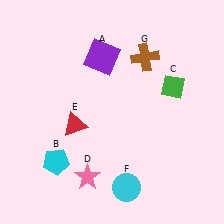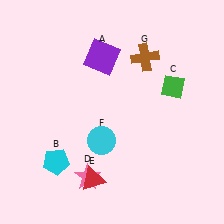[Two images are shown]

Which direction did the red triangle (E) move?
The red triangle (E) moved down.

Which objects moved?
The objects that moved are: the red triangle (E), the cyan circle (F).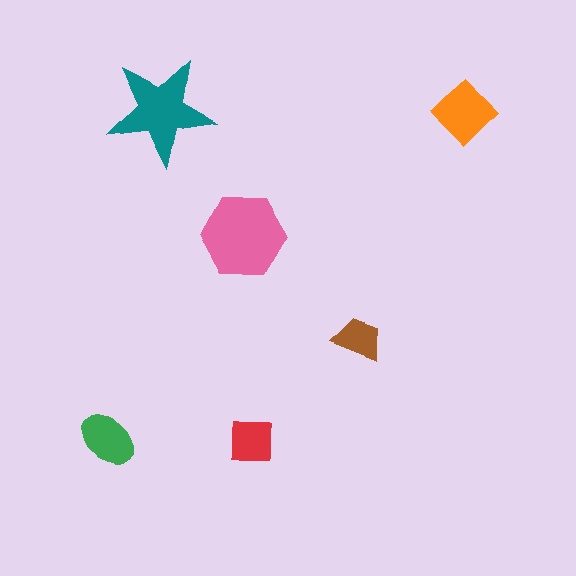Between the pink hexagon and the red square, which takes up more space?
The pink hexagon.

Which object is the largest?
The pink hexagon.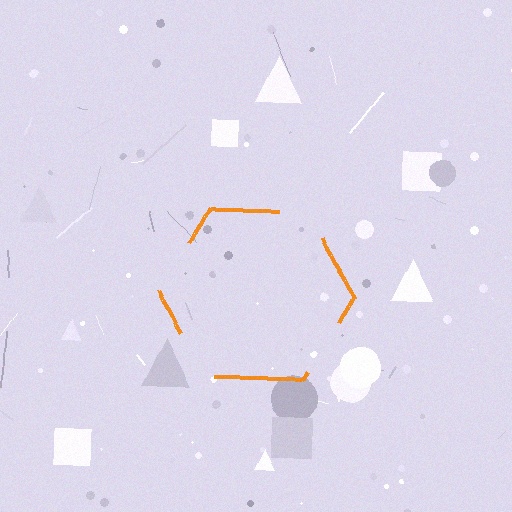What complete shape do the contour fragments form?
The contour fragments form a hexagon.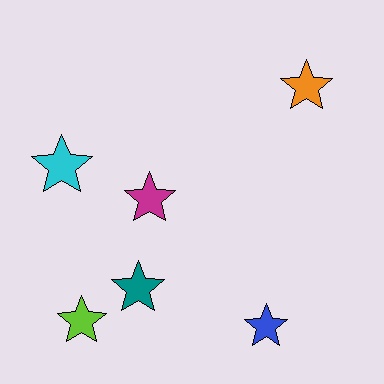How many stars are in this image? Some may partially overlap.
There are 6 stars.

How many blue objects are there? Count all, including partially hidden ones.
There is 1 blue object.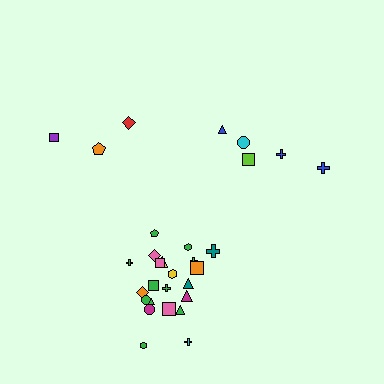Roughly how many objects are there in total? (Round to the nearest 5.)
Roughly 30 objects in total.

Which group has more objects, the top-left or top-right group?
The top-right group.